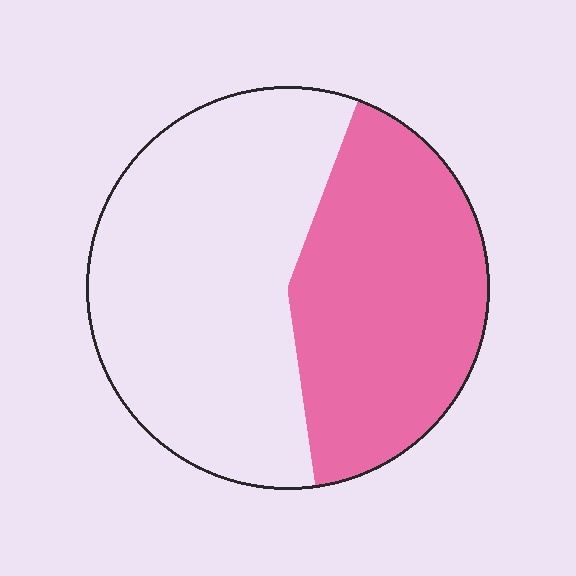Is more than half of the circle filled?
No.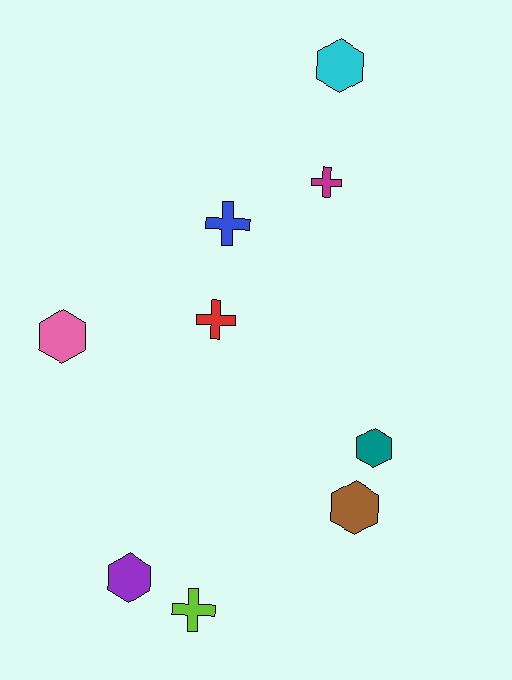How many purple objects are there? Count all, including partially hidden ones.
There is 1 purple object.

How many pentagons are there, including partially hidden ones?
There are no pentagons.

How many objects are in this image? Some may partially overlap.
There are 9 objects.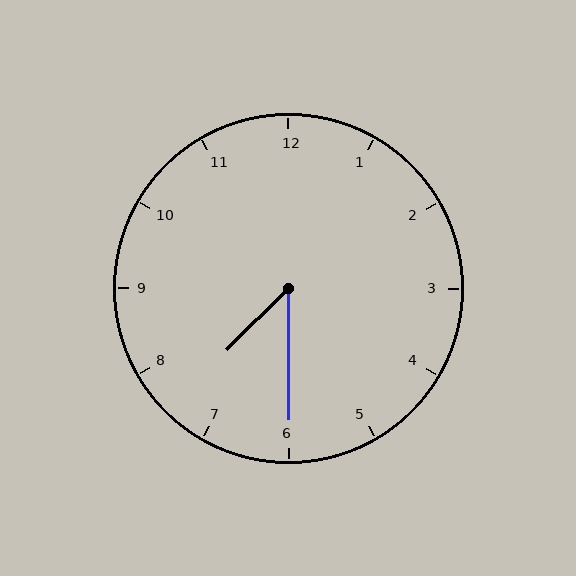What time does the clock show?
7:30.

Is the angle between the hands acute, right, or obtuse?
It is acute.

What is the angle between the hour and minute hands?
Approximately 45 degrees.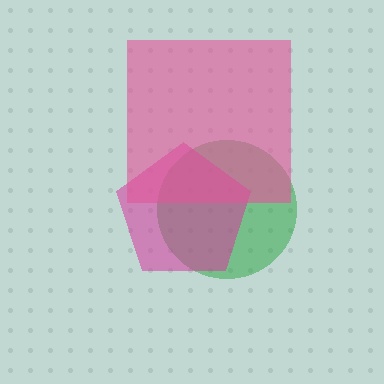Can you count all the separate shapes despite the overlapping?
Yes, there are 3 separate shapes.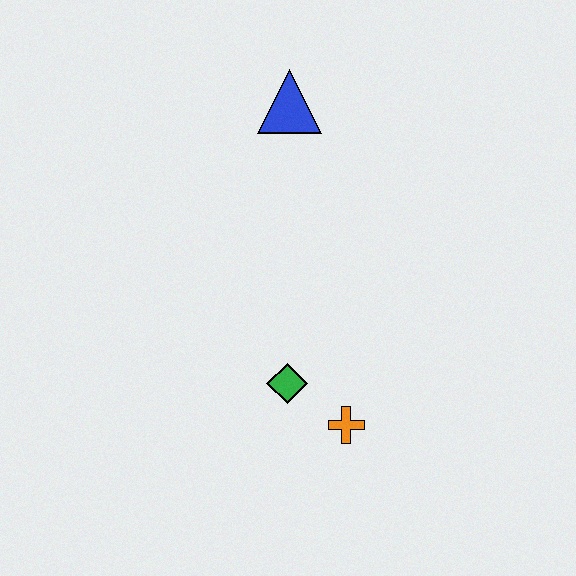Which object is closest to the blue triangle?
The green diamond is closest to the blue triangle.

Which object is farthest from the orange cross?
The blue triangle is farthest from the orange cross.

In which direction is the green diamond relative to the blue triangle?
The green diamond is below the blue triangle.